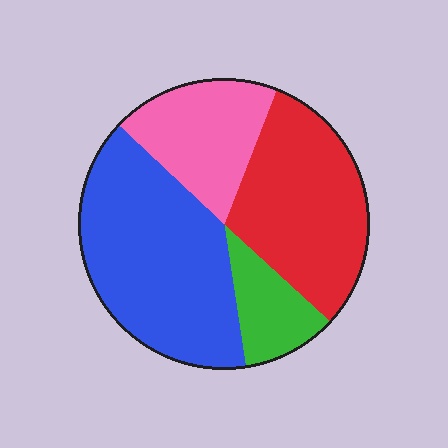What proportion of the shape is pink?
Pink takes up about one fifth (1/5) of the shape.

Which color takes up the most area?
Blue, at roughly 40%.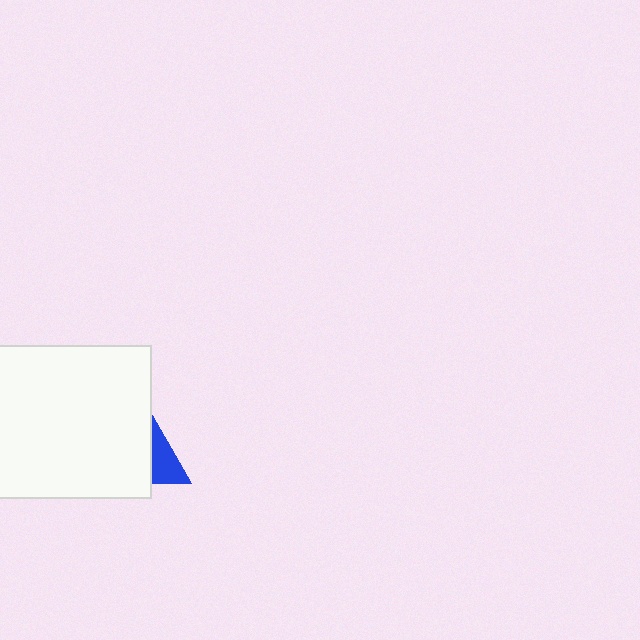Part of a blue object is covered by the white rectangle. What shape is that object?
It is a triangle.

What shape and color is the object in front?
The object in front is a white rectangle.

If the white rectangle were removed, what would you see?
You would see the complete blue triangle.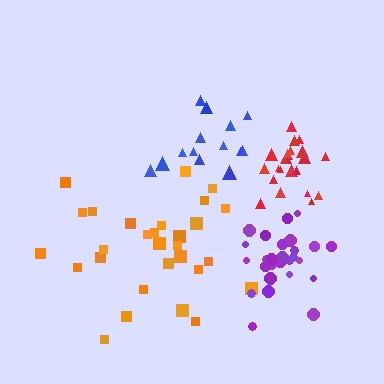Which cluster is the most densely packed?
Purple.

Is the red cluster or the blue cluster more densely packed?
Red.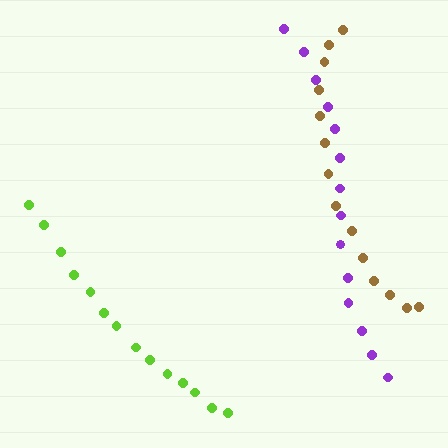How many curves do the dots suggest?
There are 3 distinct paths.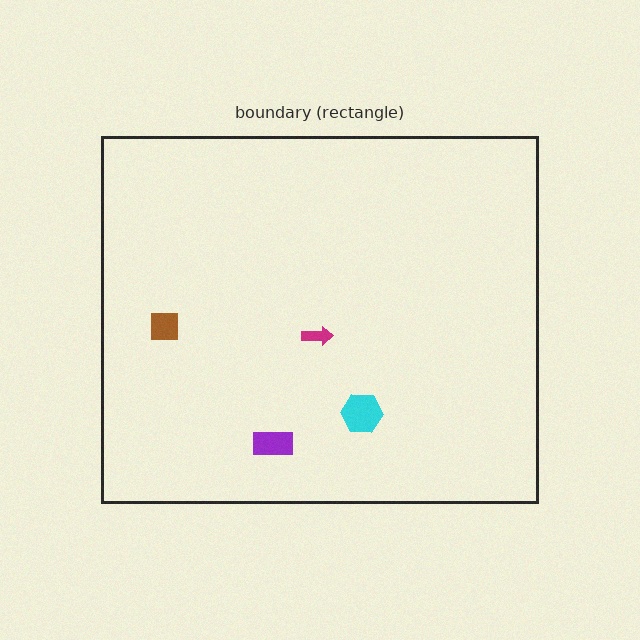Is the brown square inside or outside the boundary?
Inside.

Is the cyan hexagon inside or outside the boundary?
Inside.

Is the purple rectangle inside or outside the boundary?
Inside.